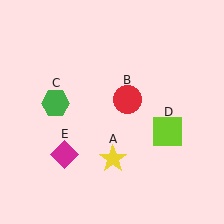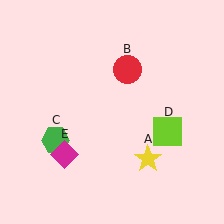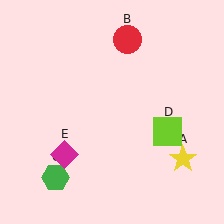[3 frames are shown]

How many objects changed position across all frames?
3 objects changed position: yellow star (object A), red circle (object B), green hexagon (object C).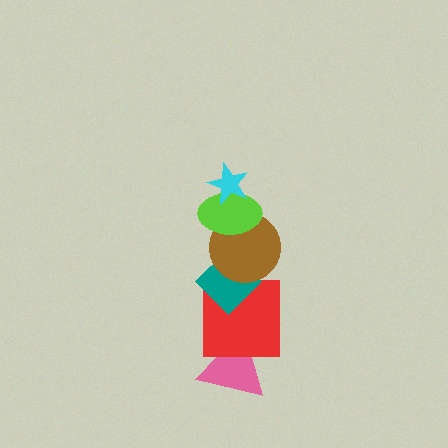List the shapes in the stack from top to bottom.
From top to bottom: the cyan star, the lime ellipse, the brown circle, the teal diamond, the red square, the pink triangle.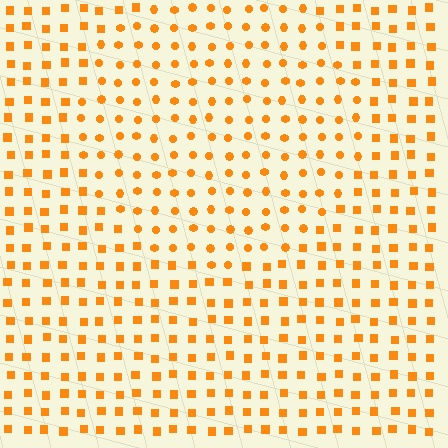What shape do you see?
I see a circle.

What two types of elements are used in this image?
The image uses circles inside the circle region and squares outside it.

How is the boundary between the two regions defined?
The boundary is defined by a change in element shape: circles inside vs. squares outside. All elements share the same color and spacing.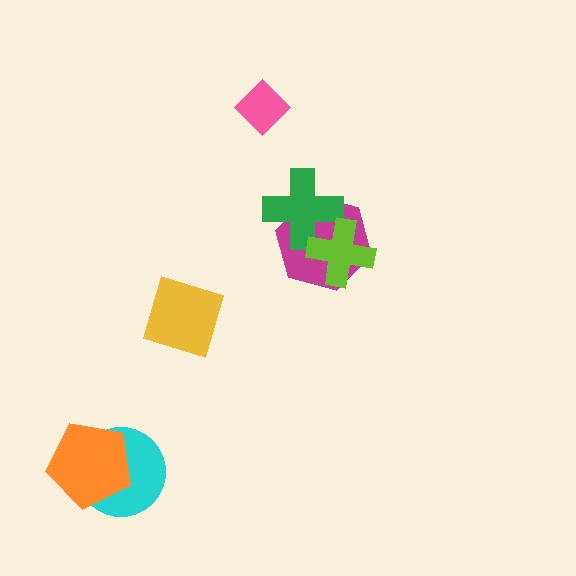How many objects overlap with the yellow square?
0 objects overlap with the yellow square.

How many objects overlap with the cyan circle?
1 object overlaps with the cyan circle.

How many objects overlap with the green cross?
2 objects overlap with the green cross.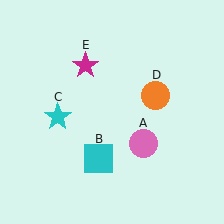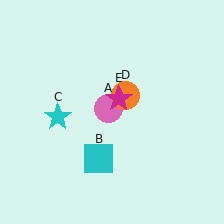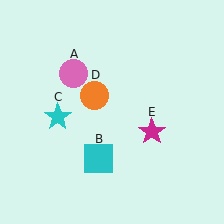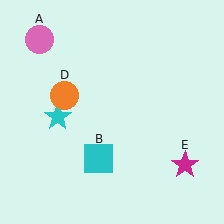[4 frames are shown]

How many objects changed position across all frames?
3 objects changed position: pink circle (object A), orange circle (object D), magenta star (object E).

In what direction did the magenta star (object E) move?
The magenta star (object E) moved down and to the right.